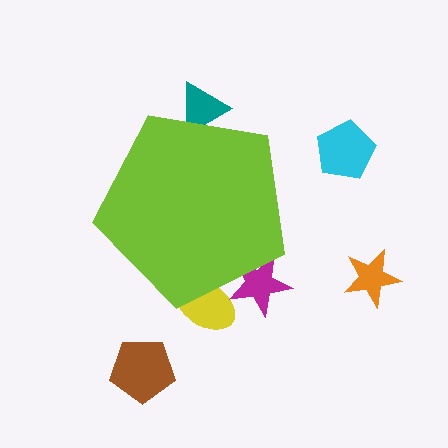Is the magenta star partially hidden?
Yes, the magenta star is partially hidden behind the lime pentagon.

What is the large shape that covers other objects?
A lime pentagon.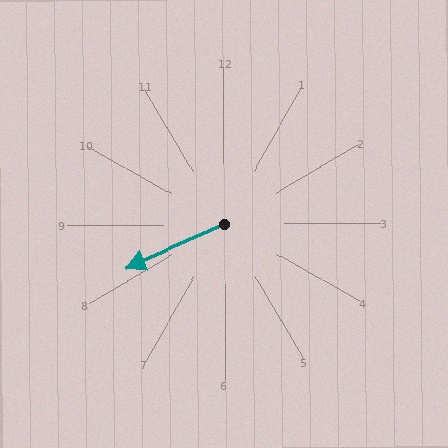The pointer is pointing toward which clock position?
Roughly 8 o'clock.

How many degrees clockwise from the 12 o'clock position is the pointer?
Approximately 246 degrees.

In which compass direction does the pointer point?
Southwest.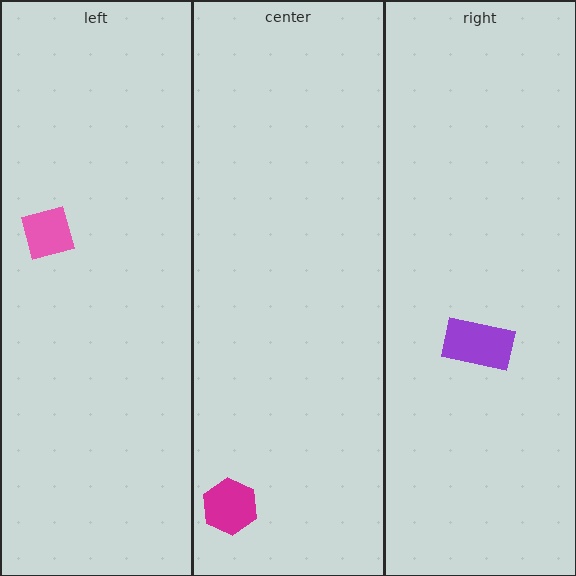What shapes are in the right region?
The purple rectangle.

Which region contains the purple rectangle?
The right region.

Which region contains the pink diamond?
The left region.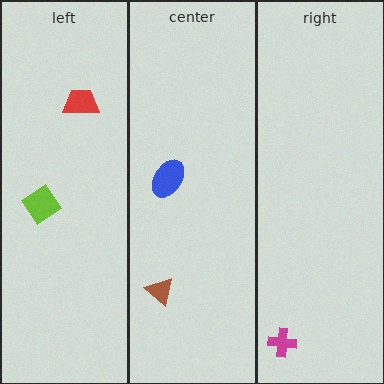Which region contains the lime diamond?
The left region.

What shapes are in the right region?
The magenta cross.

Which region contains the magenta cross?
The right region.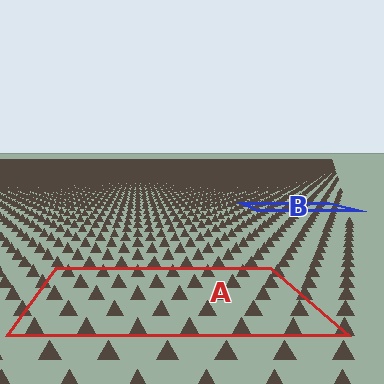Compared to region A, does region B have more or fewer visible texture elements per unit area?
Region B has more texture elements per unit area — they are packed more densely because it is farther away.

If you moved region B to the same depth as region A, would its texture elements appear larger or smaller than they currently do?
They would appear larger. At a closer depth, the same texture elements are projected at a bigger on-screen size.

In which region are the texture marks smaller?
The texture marks are smaller in region B, because it is farther away.